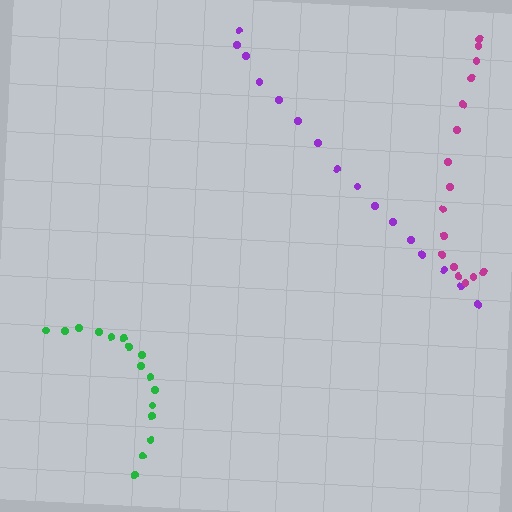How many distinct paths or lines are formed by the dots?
There are 3 distinct paths.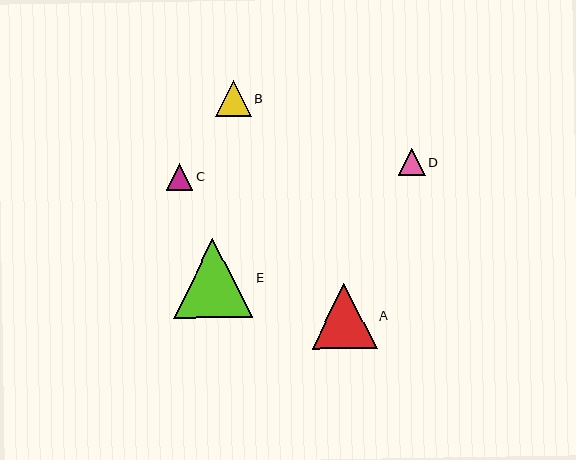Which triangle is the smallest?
Triangle C is the smallest with a size of approximately 27 pixels.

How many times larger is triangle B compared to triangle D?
Triangle B is approximately 1.3 times the size of triangle D.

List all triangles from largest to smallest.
From largest to smallest: E, A, B, D, C.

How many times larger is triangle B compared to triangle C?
Triangle B is approximately 1.3 times the size of triangle C.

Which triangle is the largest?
Triangle E is the largest with a size of approximately 79 pixels.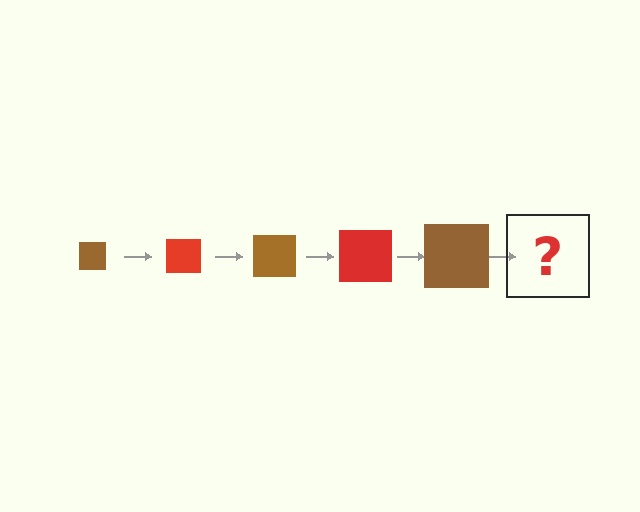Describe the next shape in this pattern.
It should be a red square, larger than the previous one.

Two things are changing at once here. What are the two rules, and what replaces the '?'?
The two rules are that the square grows larger each step and the color cycles through brown and red. The '?' should be a red square, larger than the previous one.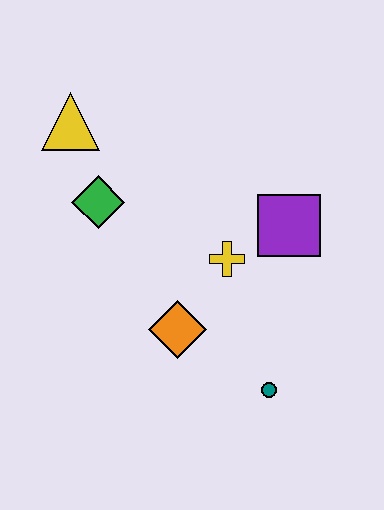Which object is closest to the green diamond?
The yellow triangle is closest to the green diamond.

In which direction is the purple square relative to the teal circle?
The purple square is above the teal circle.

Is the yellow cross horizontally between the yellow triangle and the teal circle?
Yes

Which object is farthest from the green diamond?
The teal circle is farthest from the green diamond.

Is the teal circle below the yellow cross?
Yes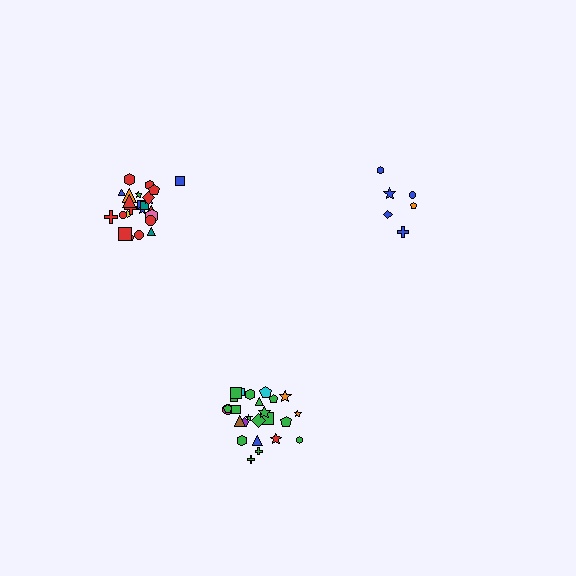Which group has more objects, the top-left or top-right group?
The top-left group.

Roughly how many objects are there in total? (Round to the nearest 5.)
Roughly 55 objects in total.